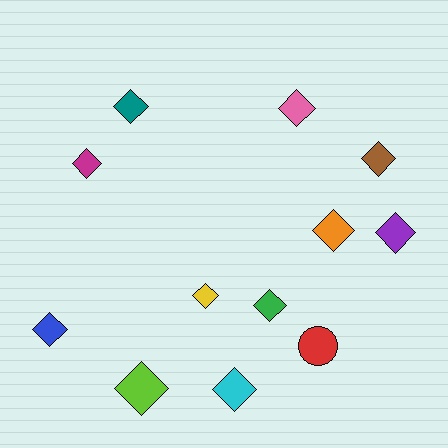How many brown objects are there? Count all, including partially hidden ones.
There is 1 brown object.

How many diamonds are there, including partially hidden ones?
There are 11 diamonds.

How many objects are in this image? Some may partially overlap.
There are 12 objects.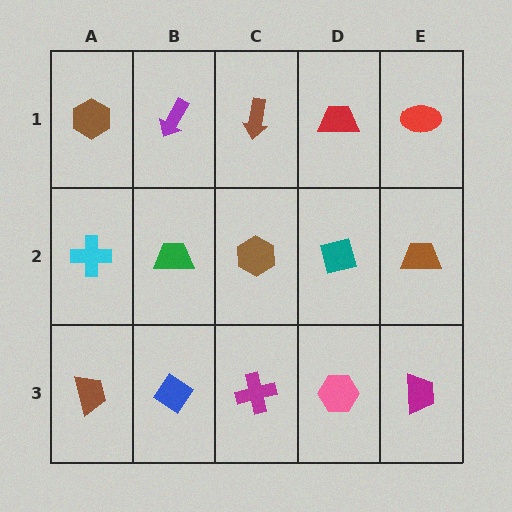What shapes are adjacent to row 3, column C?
A brown hexagon (row 2, column C), a blue diamond (row 3, column B), a pink hexagon (row 3, column D).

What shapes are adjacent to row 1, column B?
A green trapezoid (row 2, column B), a brown hexagon (row 1, column A), a brown arrow (row 1, column C).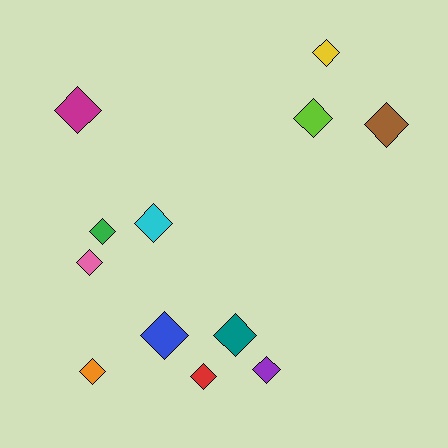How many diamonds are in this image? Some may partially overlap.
There are 12 diamonds.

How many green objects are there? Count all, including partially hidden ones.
There is 1 green object.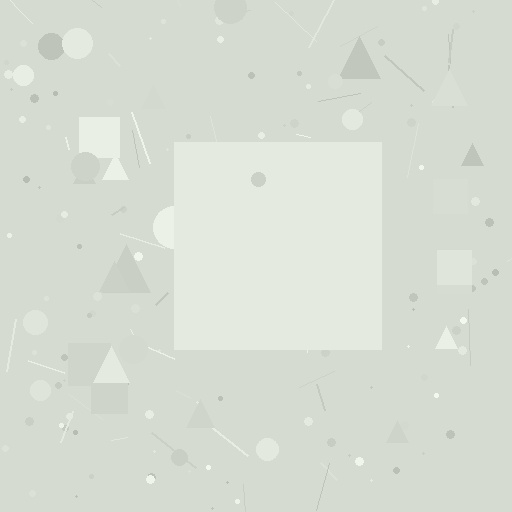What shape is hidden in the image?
A square is hidden in the image.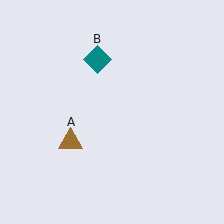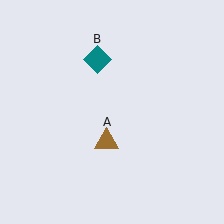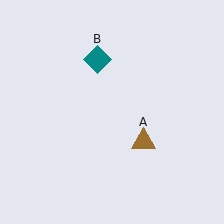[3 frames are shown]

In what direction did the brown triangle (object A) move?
The brown triangle (object A) moved right.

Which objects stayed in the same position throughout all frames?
Teal diamond (object B) remained stationary.